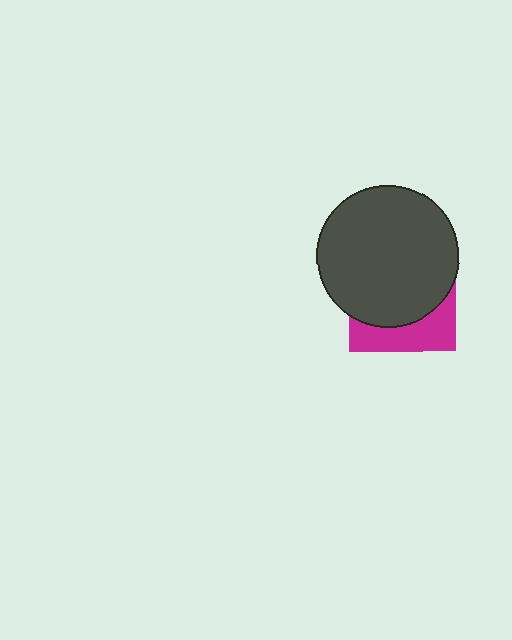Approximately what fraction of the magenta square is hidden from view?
Roughly 69% of the magenta square is hidden behind the dark gray circle.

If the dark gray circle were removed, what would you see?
You would see the complete magenta square.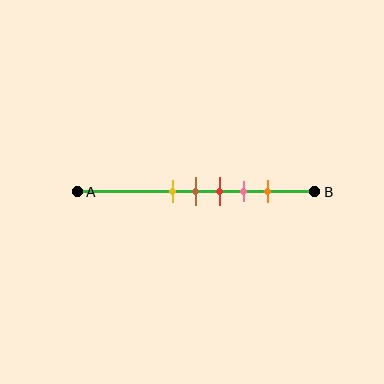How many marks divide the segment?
There are 5 marks dividing the segment.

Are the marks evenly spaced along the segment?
Yes, the marks are approximately evenly spaced.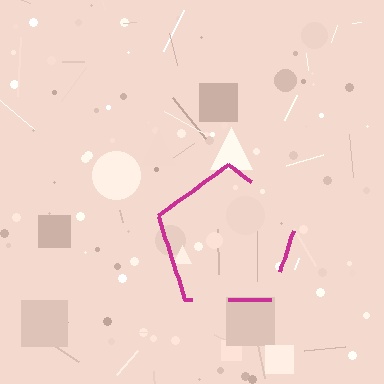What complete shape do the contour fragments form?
The contour fragments form a pentagon.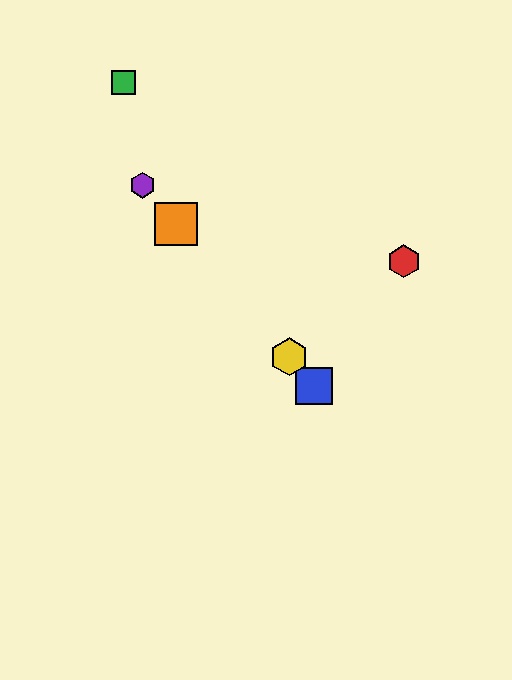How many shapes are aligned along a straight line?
4 shapes (the blue square, the yellow hexagon, the purple hexagon, the orange square) are aligned along a straight line.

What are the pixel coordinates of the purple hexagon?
The purple hexagon is at (142, 185).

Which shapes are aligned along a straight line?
The blue square, the yellow hexagon, the purple hexagon, the orange square are aligned along a straight line.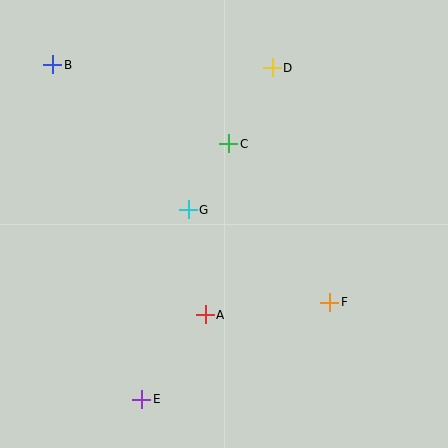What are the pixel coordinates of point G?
Point G is at (188, 210).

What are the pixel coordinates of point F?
Point F is at (330, 302).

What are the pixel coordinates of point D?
Point D is at (272, 68).